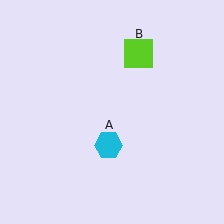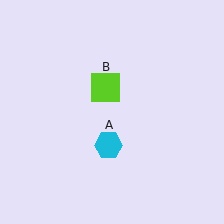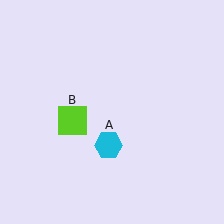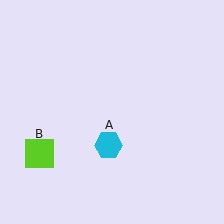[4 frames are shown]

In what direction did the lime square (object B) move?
The lime square (object B) moved down and to the left.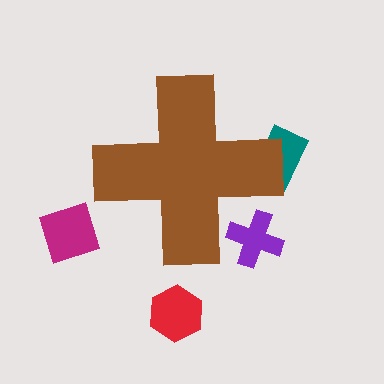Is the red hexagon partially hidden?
No, the red hexagon is fully visible.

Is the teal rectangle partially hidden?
Yes, the teal rectangle is partially hidden behind the brown cross.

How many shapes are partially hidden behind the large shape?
2 shapes are partially hidden.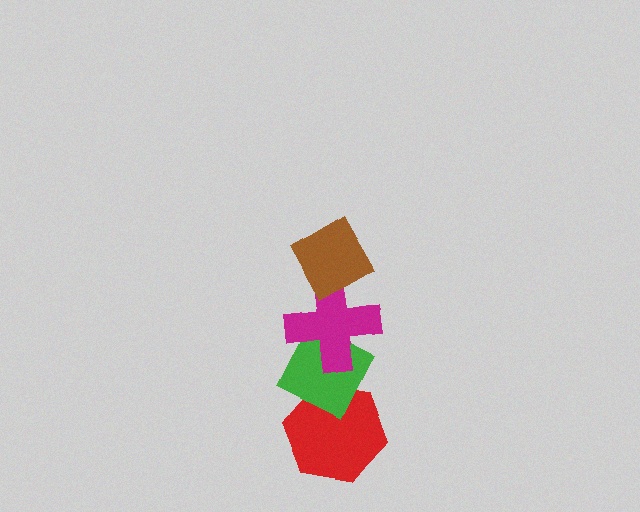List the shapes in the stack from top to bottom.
From top to bottom: the brown diamond, the magenta cross, the green diamond, the red hexagon.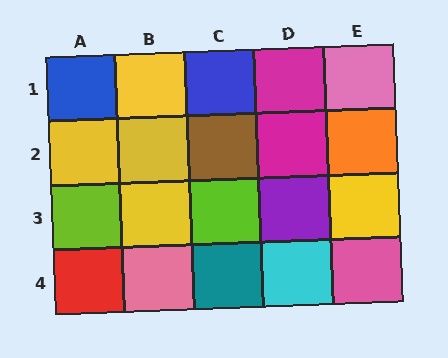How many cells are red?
1 cell is red.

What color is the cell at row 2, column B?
Yellow.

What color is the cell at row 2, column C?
Brown.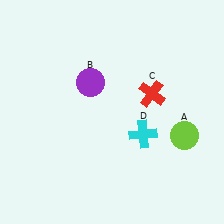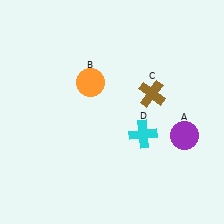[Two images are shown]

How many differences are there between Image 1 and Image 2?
There are 3 differences between the two images.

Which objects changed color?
A changed from lime to purple. B changed from purple to orange. C changed from red to brown.